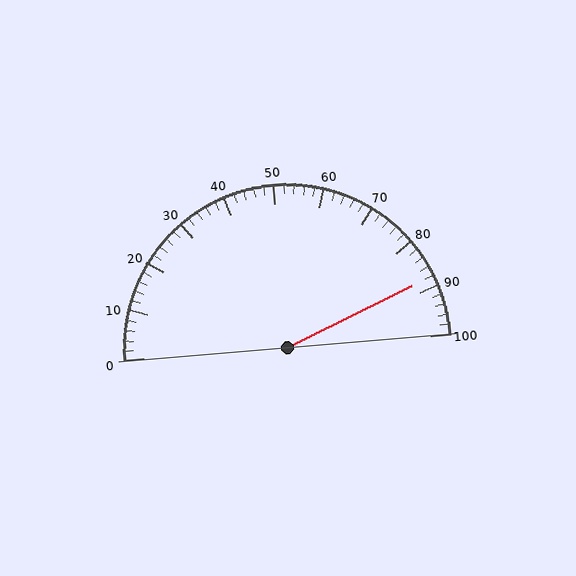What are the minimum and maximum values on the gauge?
The gauge ranges from 0 to 100.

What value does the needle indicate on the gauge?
The needle indicates approximately 88.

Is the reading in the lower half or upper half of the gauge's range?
The reading is in the upper half of the range (0 to 100).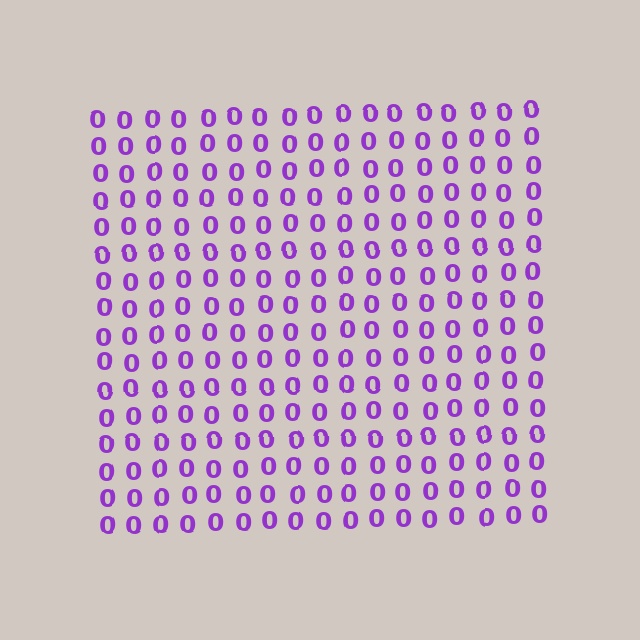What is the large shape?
The large shape is a square.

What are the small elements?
The small elements are digit 0's.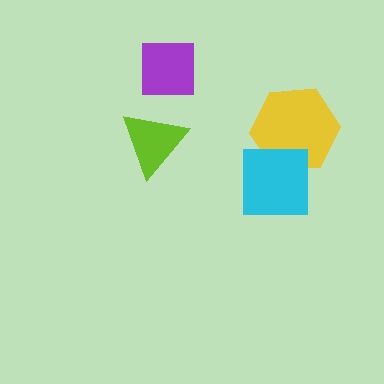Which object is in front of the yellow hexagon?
The cyan square is in front of the yellow hexagon.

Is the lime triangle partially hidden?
No, no other shape covers it.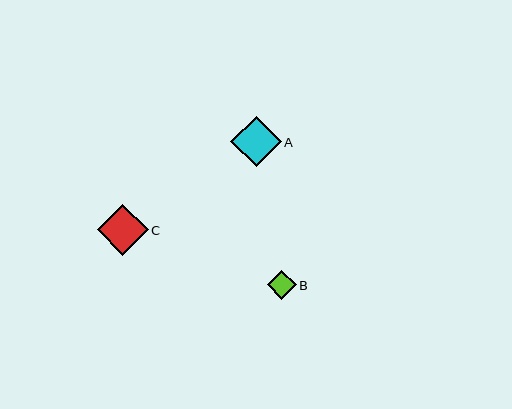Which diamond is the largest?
Diamond C is the largest with a size of approximately 51 pixels.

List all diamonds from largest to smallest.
From largest to smallest: C, A, B.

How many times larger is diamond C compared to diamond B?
Diamond C is approximately 1.8 times the size of diamond B.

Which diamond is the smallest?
Diamond B is the smallest with a size of approximately 29 pixels.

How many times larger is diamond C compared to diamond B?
Diamond C is approximately 1.8 times the size of diamond B.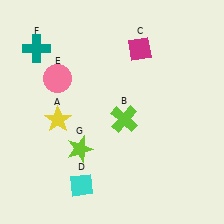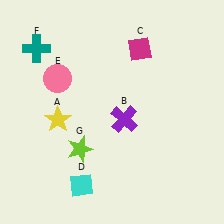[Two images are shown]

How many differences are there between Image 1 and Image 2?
There is 1 difference between the two images.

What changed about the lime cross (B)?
In Image 1, B is lime. In Image 2, it changed to purple.